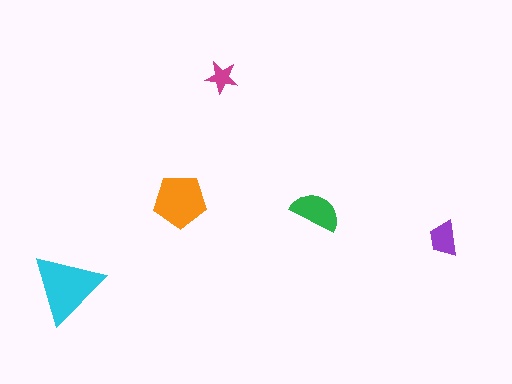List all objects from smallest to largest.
The magenta star, the purple trapezoid, the green semicircle, the orange pentagon, the cyan triangle.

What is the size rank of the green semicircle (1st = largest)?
3rd.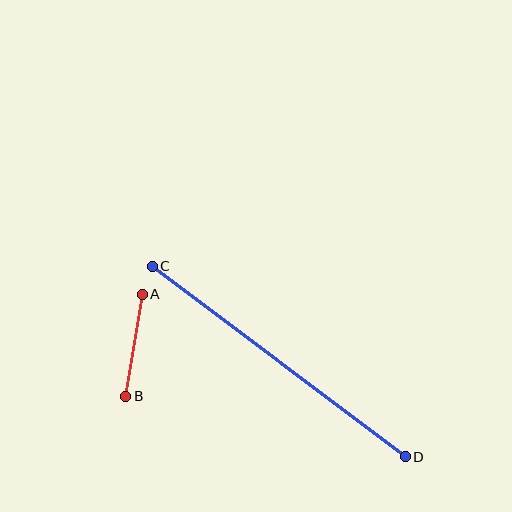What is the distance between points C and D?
The distance is approximately 317 pixels.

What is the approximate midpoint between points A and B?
The midpoint is at approximately (134, 345) pixels.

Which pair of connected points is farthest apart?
Points C and D are farthest apart.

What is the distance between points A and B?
The distance is approximately 103 pixels.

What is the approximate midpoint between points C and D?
The midpoint is at approximately (279, 361) pixels.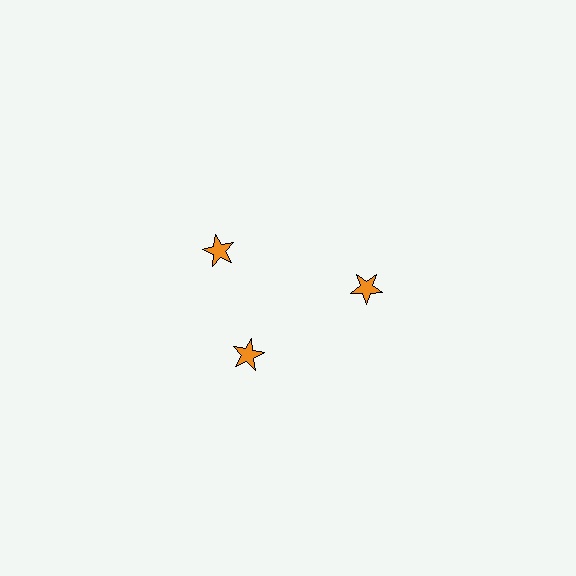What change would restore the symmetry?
The symmetry would be restored by rotating it back into even spacing with its neighbors so that all 3 stars sit at equal angles and equal distance from the center.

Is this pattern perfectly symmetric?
No. The 3 orange stars are arranged in a ring, but one element near the 11 o'clock position is rotated out of alignment along the ring, breaking the 3-fold rotational symmetry.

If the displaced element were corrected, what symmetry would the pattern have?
It would have 3-fold rotational symmetry — the pattern would map onto itself every 120 degrees.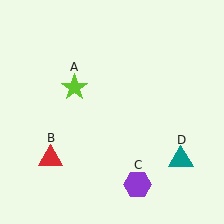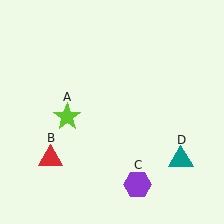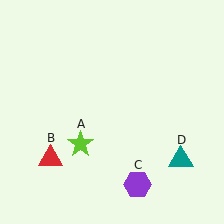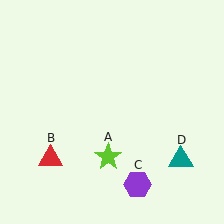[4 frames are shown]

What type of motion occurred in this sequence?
The lime star (object A) rotated counterclockwise around the center of the scene.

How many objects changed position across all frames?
1 object changed position: lime star (object A).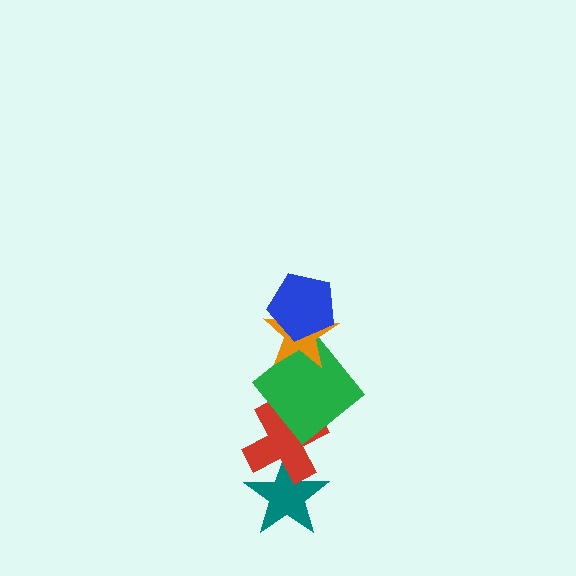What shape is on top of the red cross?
The green diamond is on top of the red cross.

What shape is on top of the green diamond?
The orange star is on top of the green diamond.